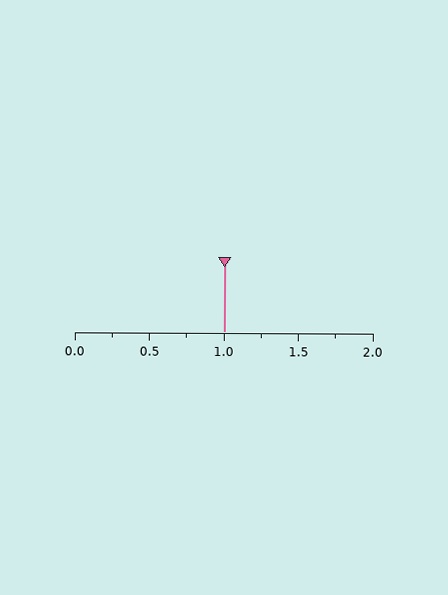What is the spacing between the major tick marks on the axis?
The major ticks are spaced 0.5 apart.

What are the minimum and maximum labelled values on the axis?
The axis runs from 0.0 to 2.0.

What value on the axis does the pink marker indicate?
The marker indicates approximately 1.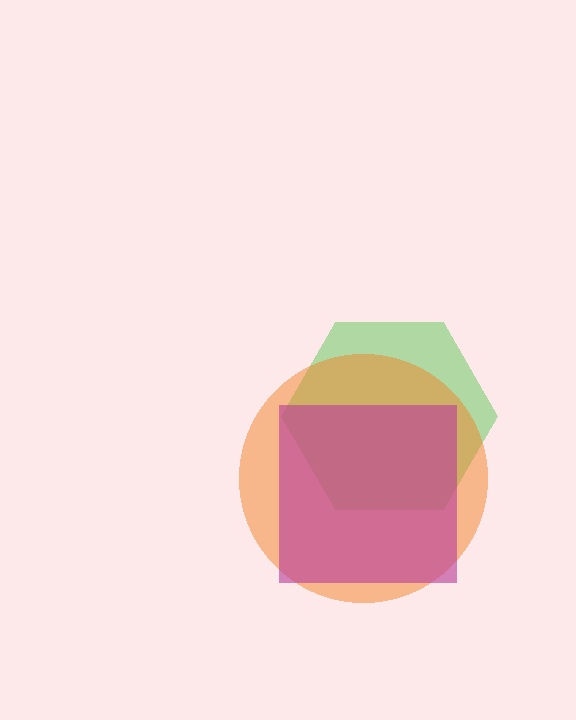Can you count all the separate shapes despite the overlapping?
Yes, there are 3 separate shapes.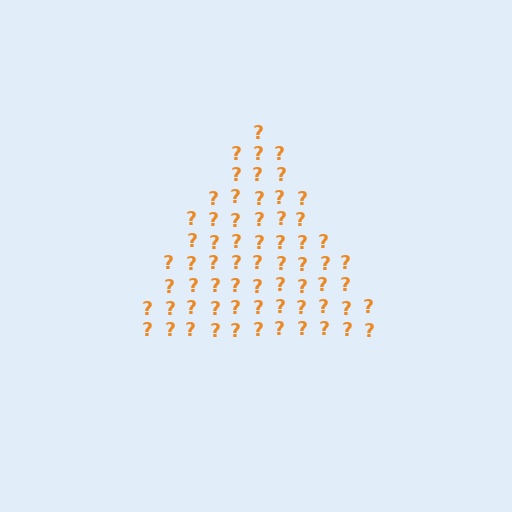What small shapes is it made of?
It is made of small question marks.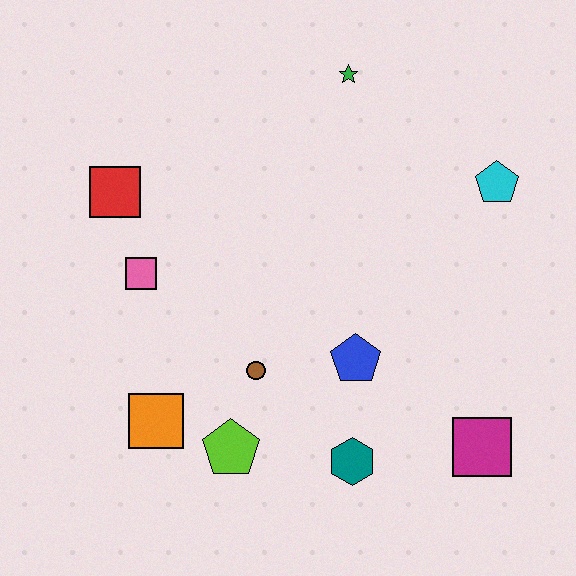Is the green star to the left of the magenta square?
Yes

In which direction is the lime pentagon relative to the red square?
The lime pentagon is below the red square.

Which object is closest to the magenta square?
The teal hexagon is closest to the magenta square.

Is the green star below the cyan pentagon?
No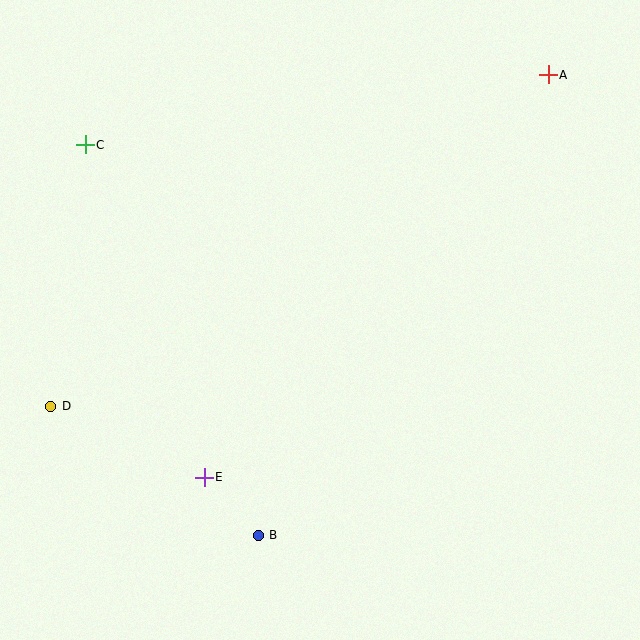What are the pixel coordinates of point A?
Point A is at (548, 75).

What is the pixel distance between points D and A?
The distance between D and A is 598 pixels.